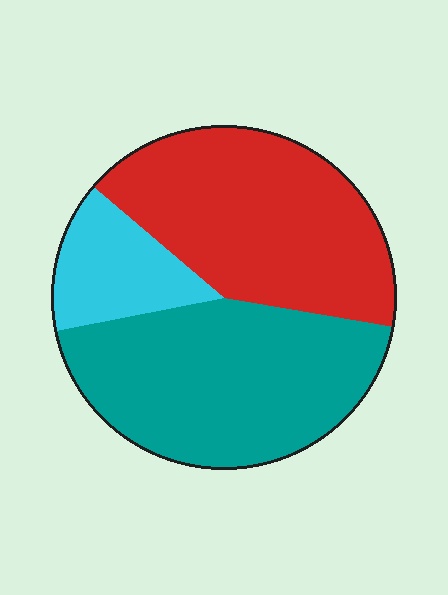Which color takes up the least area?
Cyan, at roughly 15%.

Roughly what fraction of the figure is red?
Red takes up between a quarter and a half of the figure.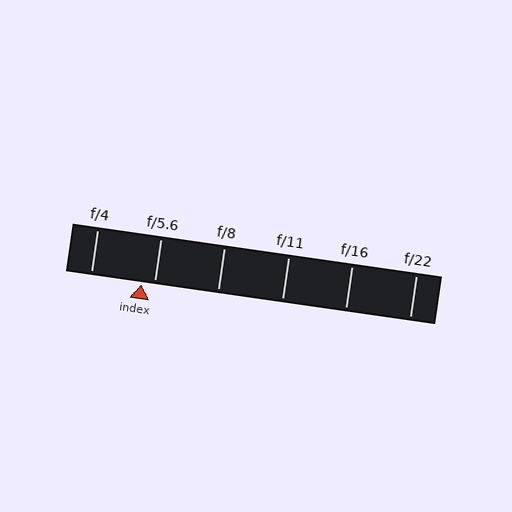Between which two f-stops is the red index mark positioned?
The index mark is between f/4 and f/5.6.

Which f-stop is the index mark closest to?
The index mark is closest to f/5.6.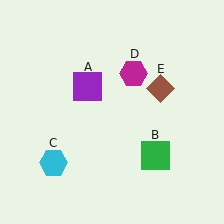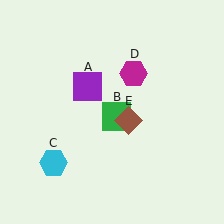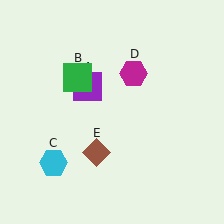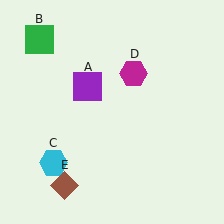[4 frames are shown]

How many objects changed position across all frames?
2 objects changed position: green square (object B), brown diamond (object E).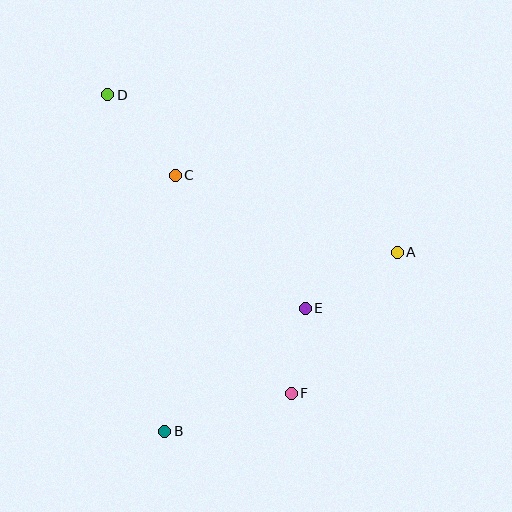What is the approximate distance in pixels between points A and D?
The distance between A and D is approximately 329 pixels.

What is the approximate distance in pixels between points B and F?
The distance between B and F is approximately 132 pixels.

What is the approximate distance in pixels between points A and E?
The distance between A and E is approximately 108 pixels.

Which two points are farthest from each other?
Points D and F are farthest from each other.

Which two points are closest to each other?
Points E and F are closest to each other.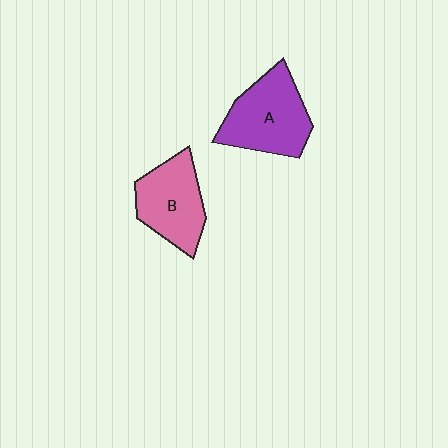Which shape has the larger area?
Shape A (purple).